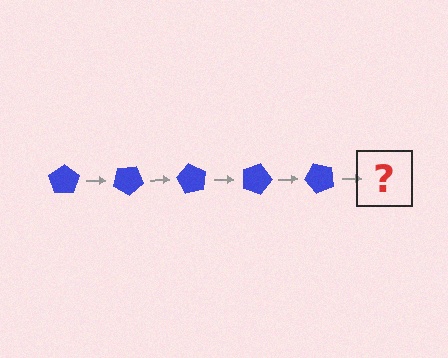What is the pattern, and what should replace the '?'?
The pattern is that the pentagon rotates 30 degrees each step. The '?' should be a blue pentagon rotated 150 degrees.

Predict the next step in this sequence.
The next step is a blue pentagon rotated 150 degrees.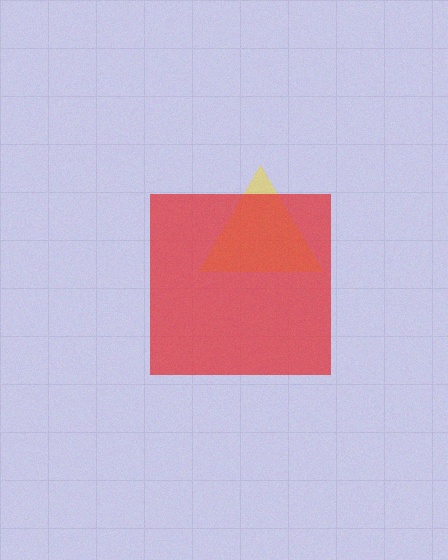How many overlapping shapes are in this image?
There are 2 overlapping shapes in the image.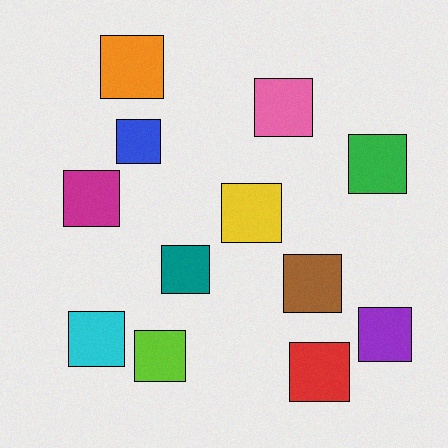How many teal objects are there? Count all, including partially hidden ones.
There is 1 teal object.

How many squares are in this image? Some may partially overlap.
There are 12 squares.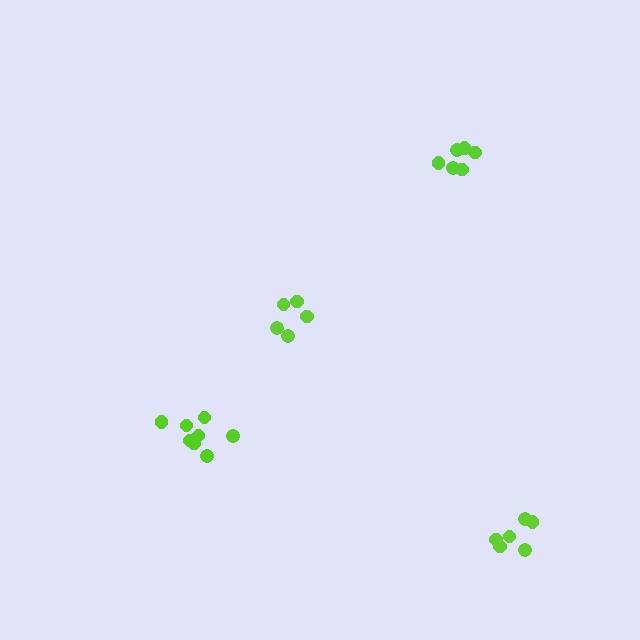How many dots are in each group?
Group 1: 8 dots, Group 2: 6 dots, Group 3: 6 dots, Group 4: 5 dots (25 total).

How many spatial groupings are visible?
There are 4 spatial groupings.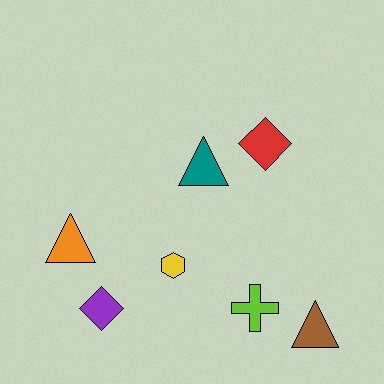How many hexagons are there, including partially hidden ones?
There is 1 hexagon.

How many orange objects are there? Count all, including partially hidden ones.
There is 1 orange object.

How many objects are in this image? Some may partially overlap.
There are 7 objects.